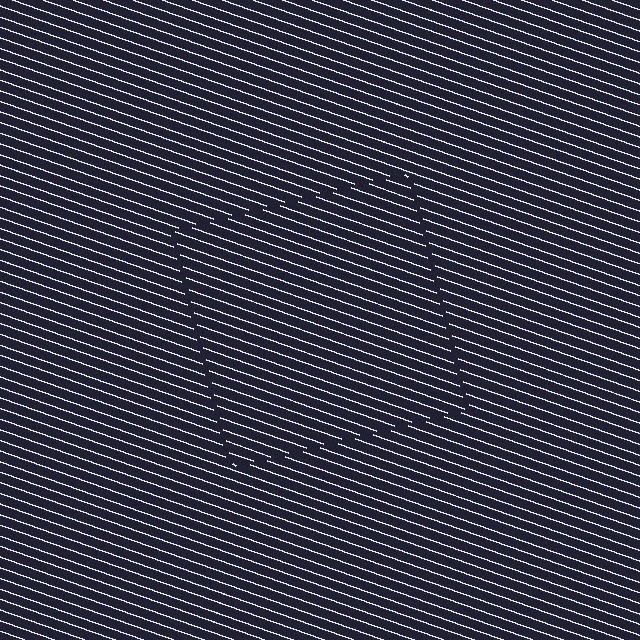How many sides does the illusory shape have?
4 sides — the line-ends trace a square.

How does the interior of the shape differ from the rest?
The interior of the shape contains the same grating, shifted by half a period — the contour is defined by the phase discontinuity where line-ends from the inner and outer gratings abut.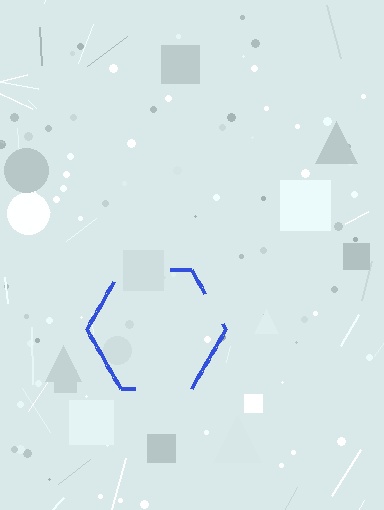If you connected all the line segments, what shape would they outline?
They would outline a hexagon.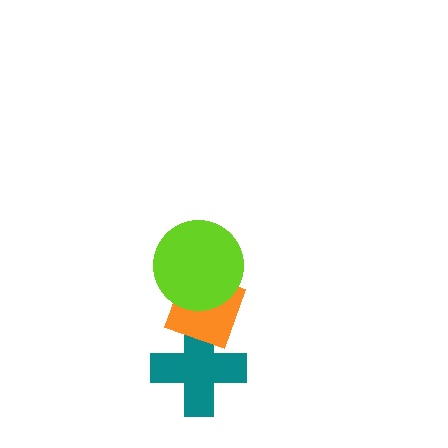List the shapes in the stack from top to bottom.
From top to bottom: the lime circle, the orange diamond, the teal cross.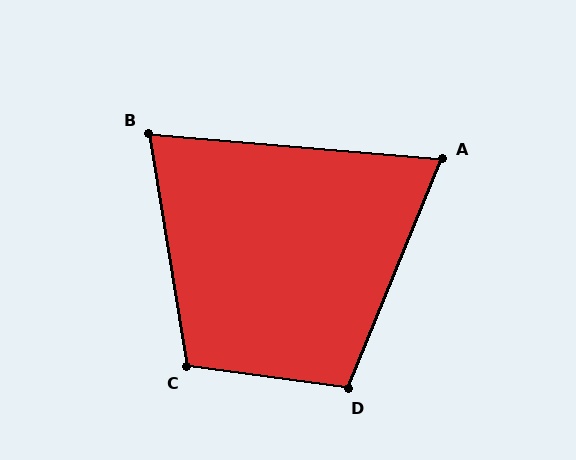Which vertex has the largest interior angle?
C, at approximately 107 degrees.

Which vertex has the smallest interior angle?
A, at approximately 73 degrees.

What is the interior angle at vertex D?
Approximately 104 degrees (obtuse).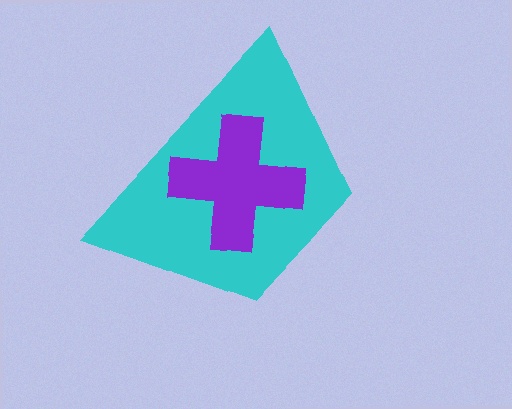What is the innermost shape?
The purple cross.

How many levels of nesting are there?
2.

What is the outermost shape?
The cyan trapezoid.